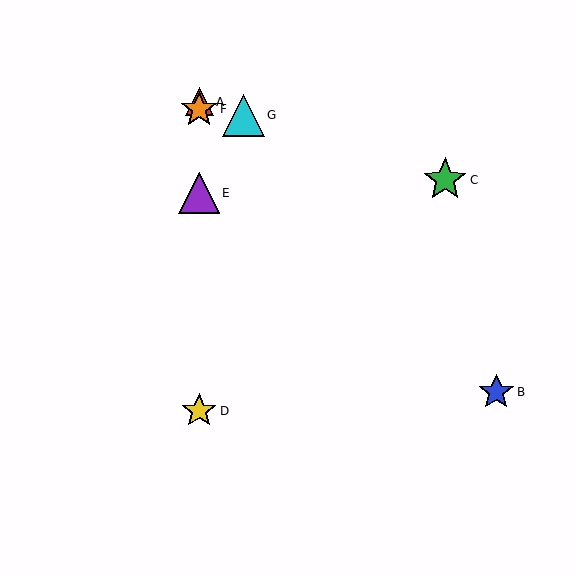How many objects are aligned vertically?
4 objects (A, D, E, F) are aligned vertically.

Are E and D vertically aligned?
Yes, both are at x≈199.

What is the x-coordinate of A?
Object A is at x≈199.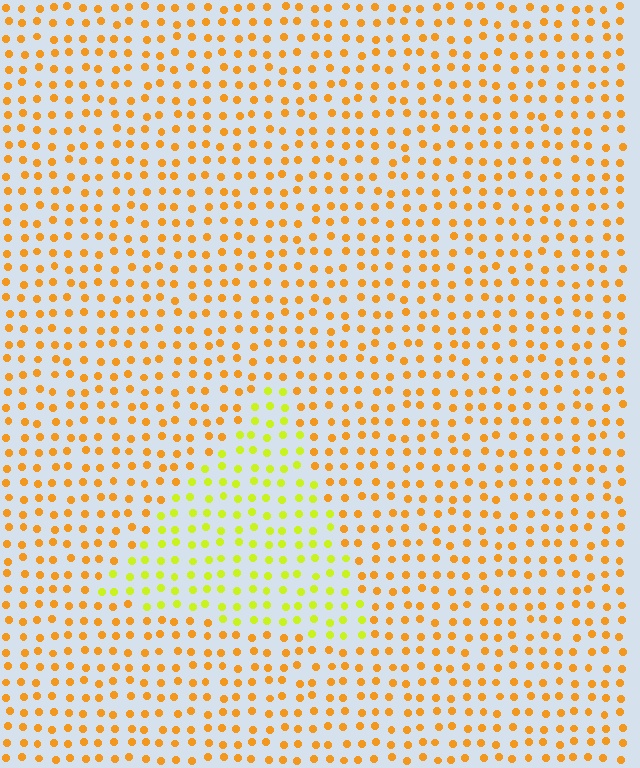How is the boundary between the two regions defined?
The boundary is defined purely by a slight shift in hue (about 38 degrees). Spacing, size, and orientation are identical on both sides.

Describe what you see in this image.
The image is filled with small orange elements in a uniform arrangement. A triangle-shaped region is visible where the elements are tinted to a slightly different hue, forming a subtle color boundary.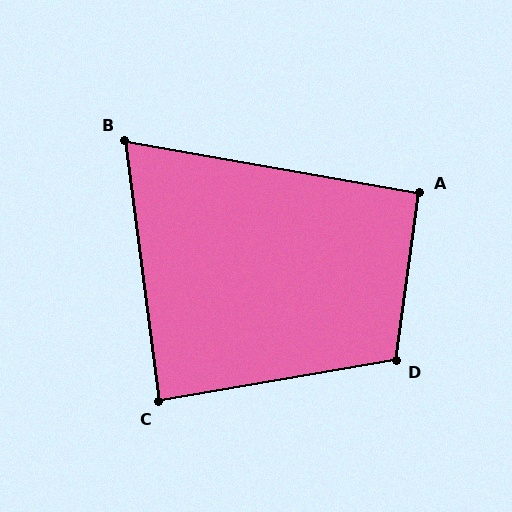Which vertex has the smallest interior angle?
B, at approximately 73 degrees.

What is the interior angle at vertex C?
Approximately 88 degrees (approximately right).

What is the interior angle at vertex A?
Approximately 92 degrees (approximately right).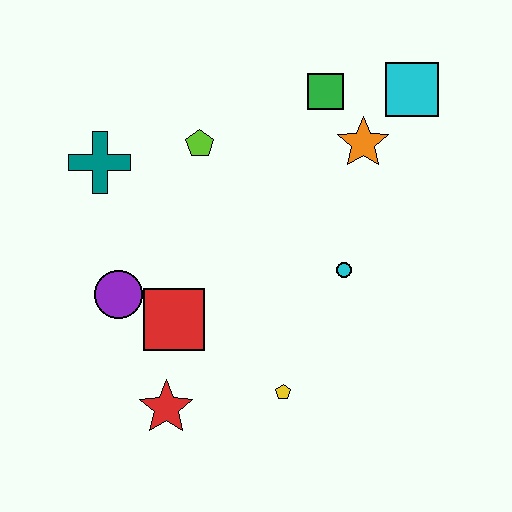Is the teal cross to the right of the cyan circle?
No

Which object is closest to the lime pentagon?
The teal cross is closest to the lime pentagon.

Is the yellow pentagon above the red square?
No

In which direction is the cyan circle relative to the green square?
The cyan circle is below the green square.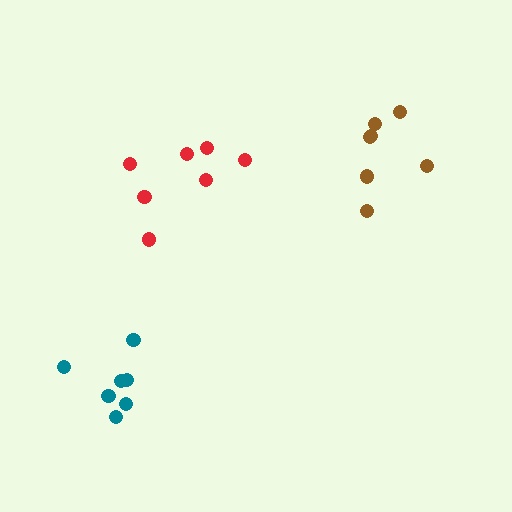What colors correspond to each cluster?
The clusters are colored: brown, red, teal.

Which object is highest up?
The brown cluster is topmost.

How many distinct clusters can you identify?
There are 3 distinct clusters.